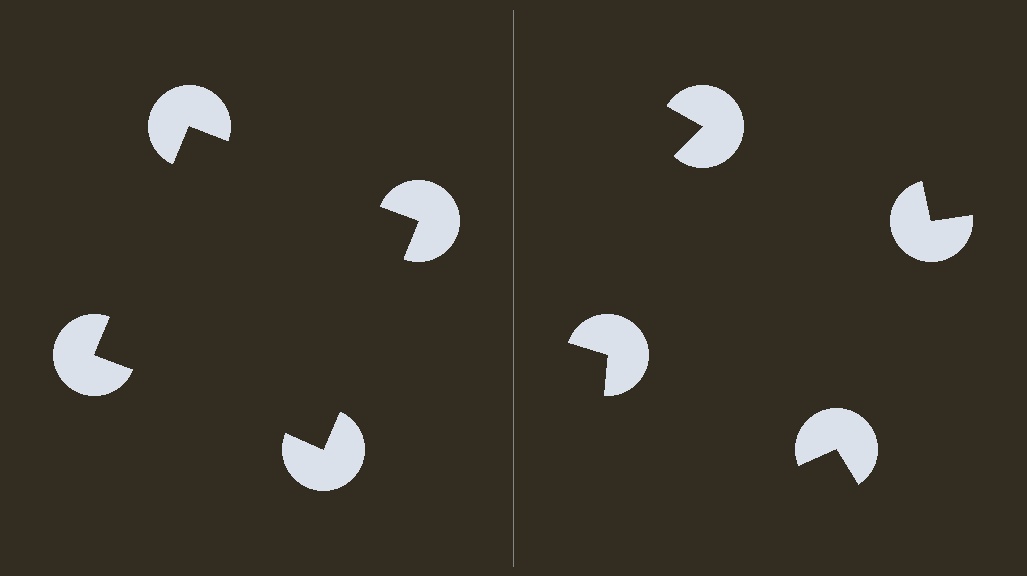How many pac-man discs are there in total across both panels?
8 — 4 on each side.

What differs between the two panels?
The pac-man discs are positioned identically on both sides; only the wedge orientations differ. On the left they align to a square; on the right they are misaligned.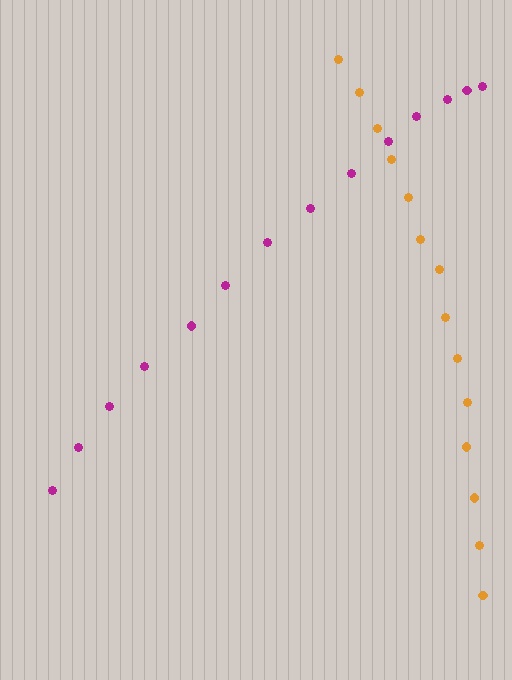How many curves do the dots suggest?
There are 2 distinct paths.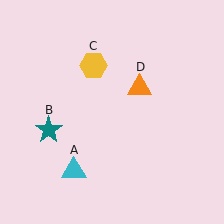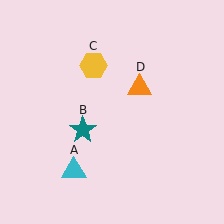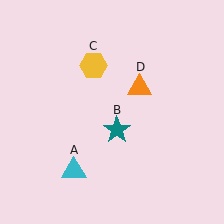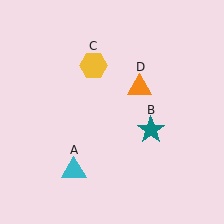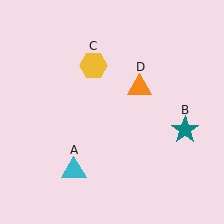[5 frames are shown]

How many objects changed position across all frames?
1 object changed position: teal star (object B).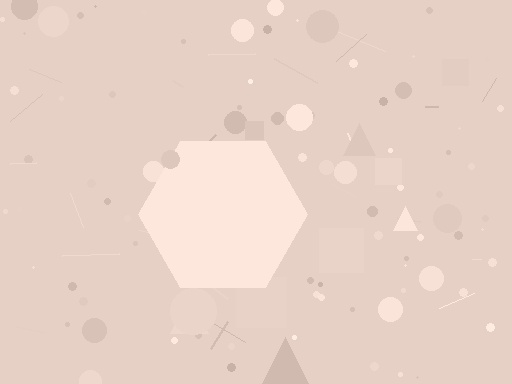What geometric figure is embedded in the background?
A hexagon is embedded in the background.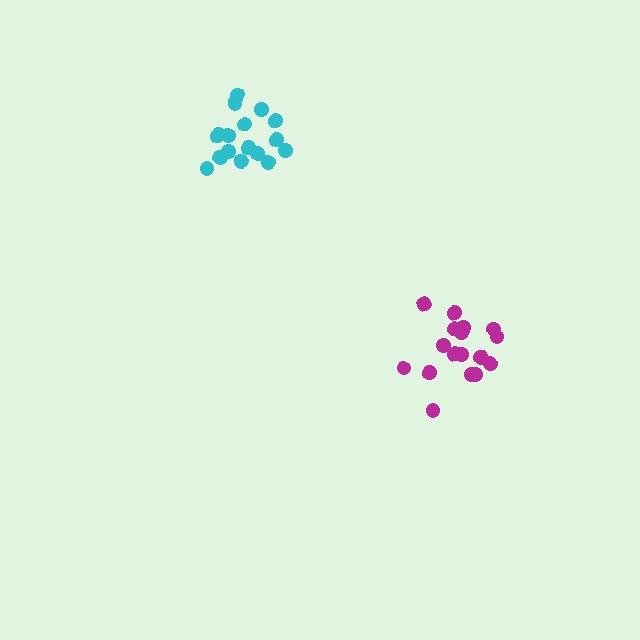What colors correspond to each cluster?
The clusters are colored: cyan, magenta.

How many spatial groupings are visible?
There are 2 spatial groupings.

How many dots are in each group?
Group 1: 17 dots, Group 2: 17 dots (34 total).